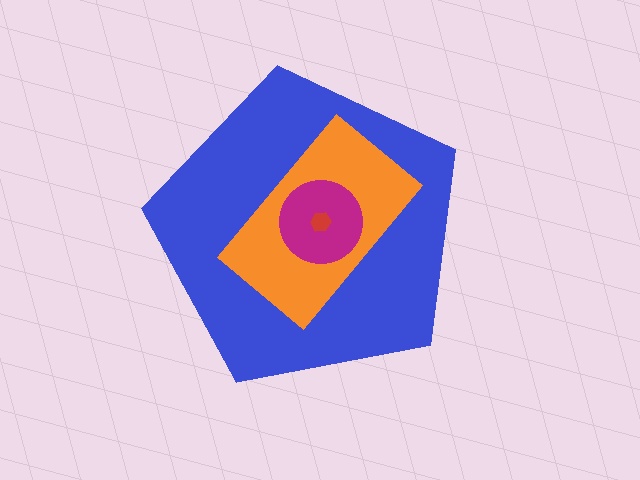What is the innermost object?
The red hexagon.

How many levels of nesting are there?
4.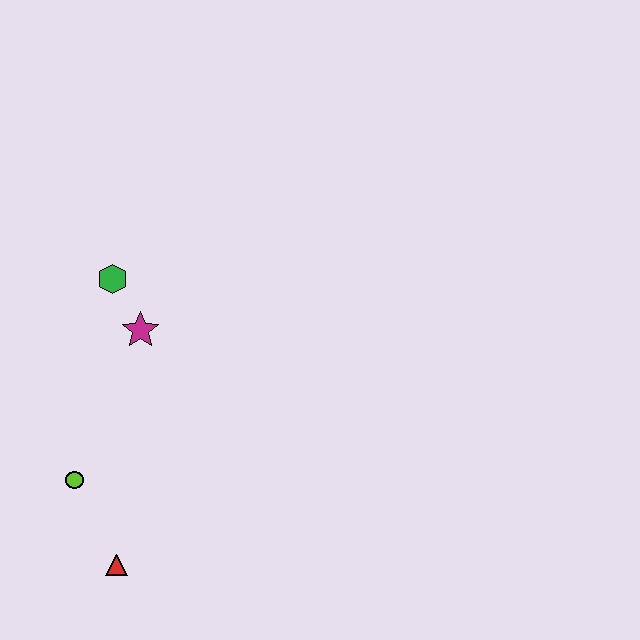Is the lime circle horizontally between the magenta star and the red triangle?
No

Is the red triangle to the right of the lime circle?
Yes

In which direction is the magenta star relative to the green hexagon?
The magenta star is below the green hexagon.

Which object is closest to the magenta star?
The green hexagon is closest to the magenta star.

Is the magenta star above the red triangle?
Yes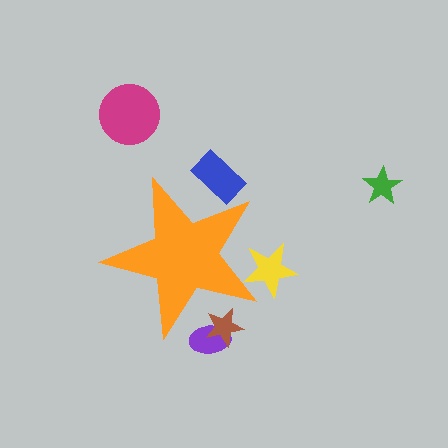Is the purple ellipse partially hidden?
Yes, the purple ellipse is partially hidden behind the orange star.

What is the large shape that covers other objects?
An orange star.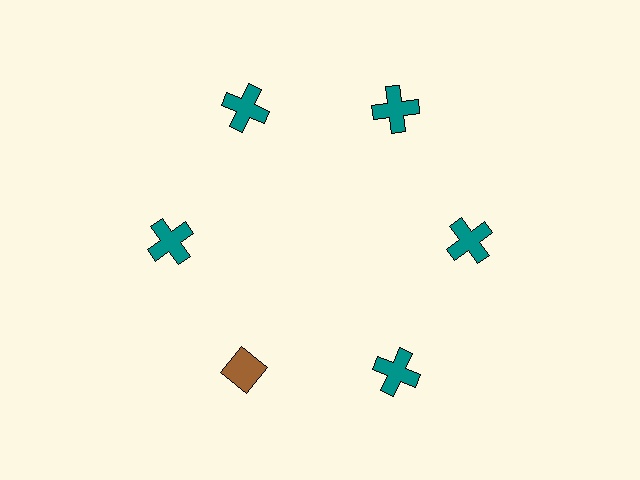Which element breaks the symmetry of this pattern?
The brown diamond at roughly the 7 o'clock position breaks the symmetry. All other shapes are teal crosses.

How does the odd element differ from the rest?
It differs in both color (brown instead of teal) and shape (diamond instead of cross).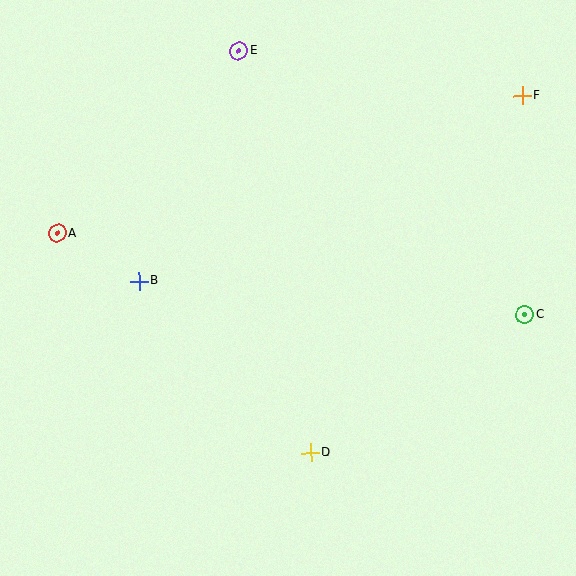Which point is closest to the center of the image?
Point B at (139, 281) is closest to the center.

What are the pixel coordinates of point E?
Point E is at (239, 51).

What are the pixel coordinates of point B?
Point B is at (139, 281).